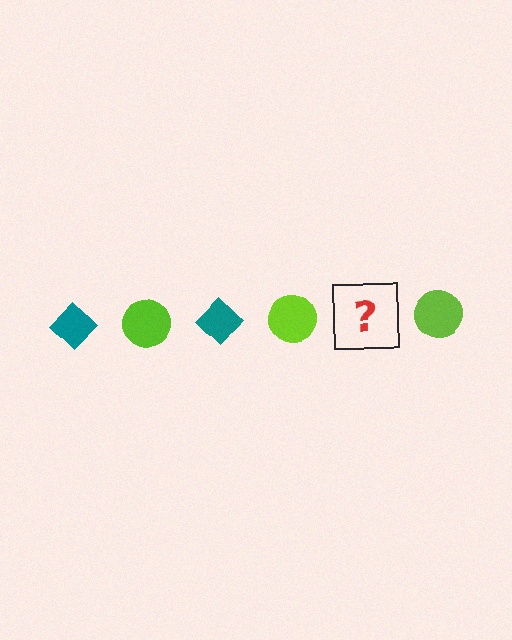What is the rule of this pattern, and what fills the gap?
The rule is that the pattern alternates between teal diamond and lime circle. The gap should be filled with a teal diamond.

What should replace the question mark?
The question mark should be replaced with a teal diamond.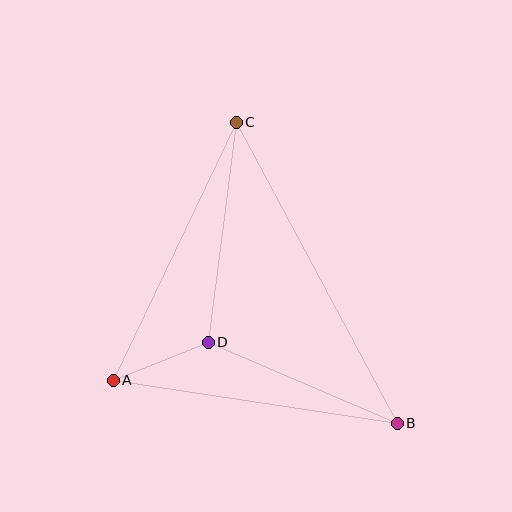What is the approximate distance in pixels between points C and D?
The distance between C and D is approximately 222 pixels.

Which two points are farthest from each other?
Points B and C are farthest from each other.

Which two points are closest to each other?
Points A and D are closest to each other.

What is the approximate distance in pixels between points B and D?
The distance between B and D is approximately 206 pixels.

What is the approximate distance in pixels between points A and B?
The distance between A and B is approximately 287 pixels.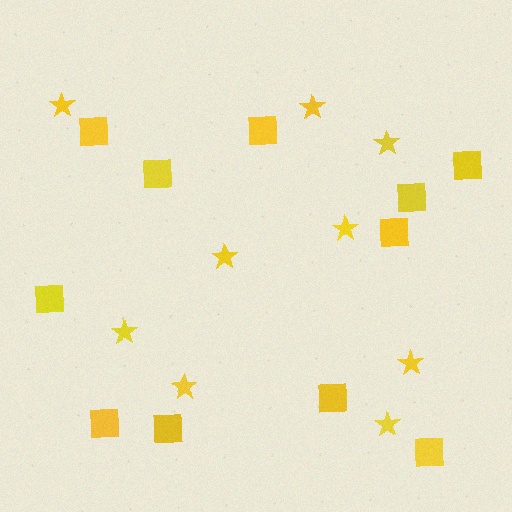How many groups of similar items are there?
There are 2 groups: one group of squares (11) and one group of stars (9).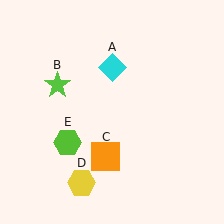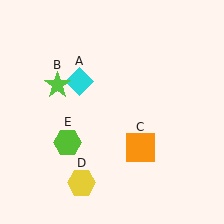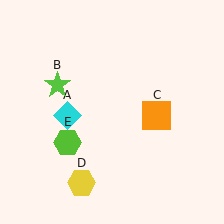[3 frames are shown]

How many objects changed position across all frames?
2 objects changed position: cyan diamond (object A), orange square (object C).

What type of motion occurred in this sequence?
The cyan diamond (object A), orange square (object C) rotated counterclockwise around the center of the scene.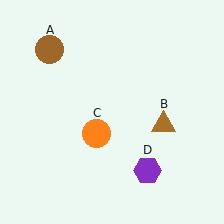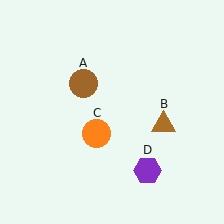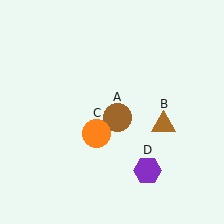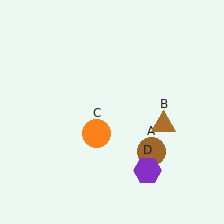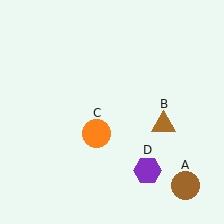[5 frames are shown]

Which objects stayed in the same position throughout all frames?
Brown triangle (object B) and orange circle (object C) and purple hexagon (object D) remained stationary.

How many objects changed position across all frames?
1 object changed position: brown circle (object A).